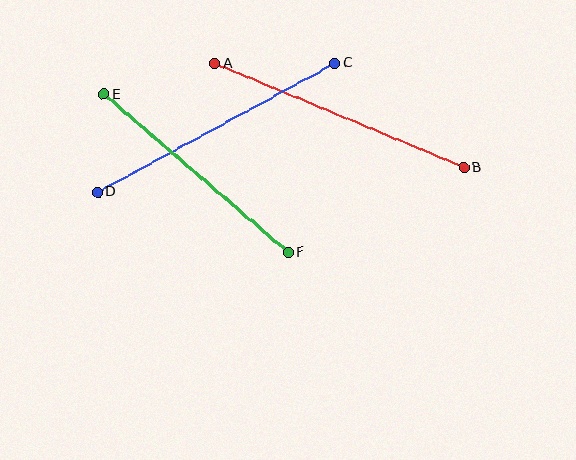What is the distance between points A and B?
The distance is approximately 270 pixels.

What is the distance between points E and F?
The distance is approximately 243 pixels.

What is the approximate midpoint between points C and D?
The midpoint is at approximately (216, 128) pixels.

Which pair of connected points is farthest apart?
Points C and D are farthest apart.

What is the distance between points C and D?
The distance is approximately 270 pixels.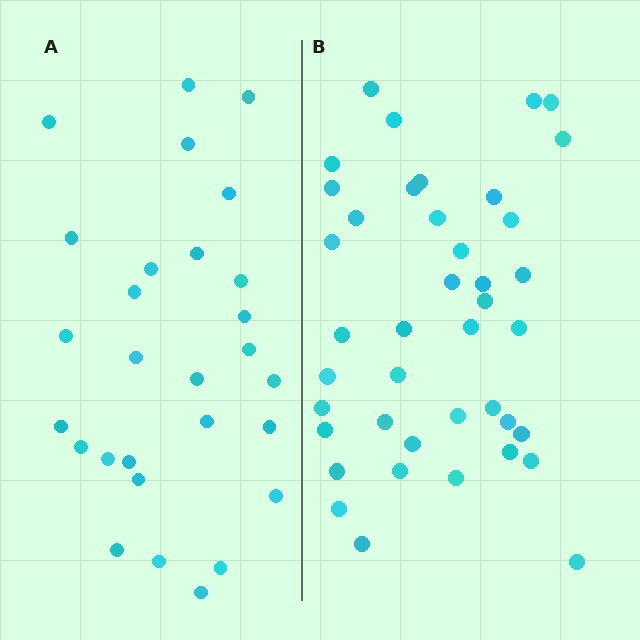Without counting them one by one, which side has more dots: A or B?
Region B (the right region) has more dots.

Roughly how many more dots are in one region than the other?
Region B has approximately 15 more dots than region A.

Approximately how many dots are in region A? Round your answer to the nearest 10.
About 30 dots. (The exact count is 28, which rounds to 30.)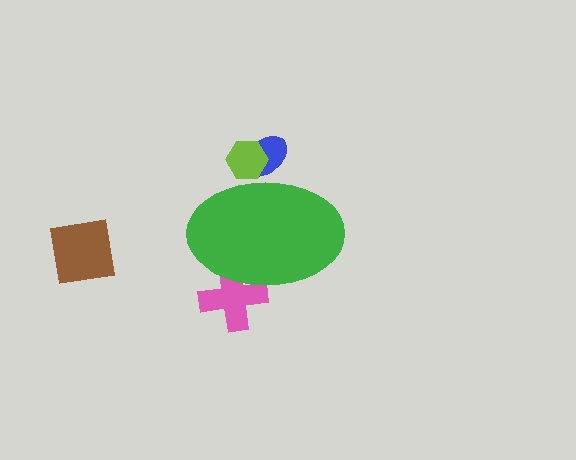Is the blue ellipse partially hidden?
Yes, the blue ellipse is partially hidden behind the green ellipse.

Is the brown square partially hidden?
No, the brown square is fully visible.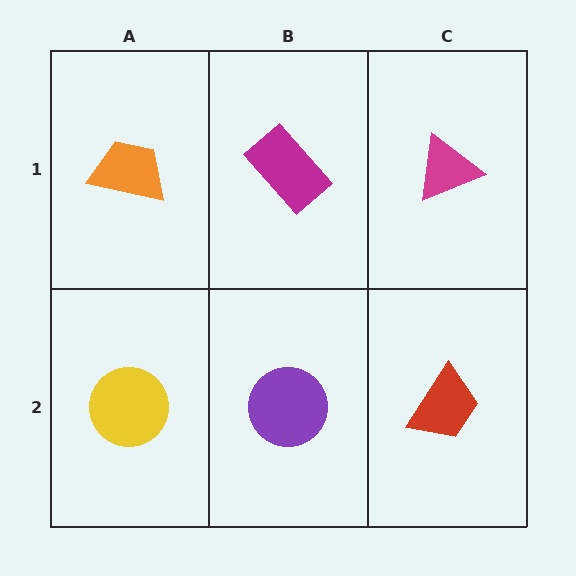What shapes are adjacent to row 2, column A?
An orange trapezoid (row 1, column A), a purple circle (row 2, column B).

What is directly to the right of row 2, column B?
A red trapezoid.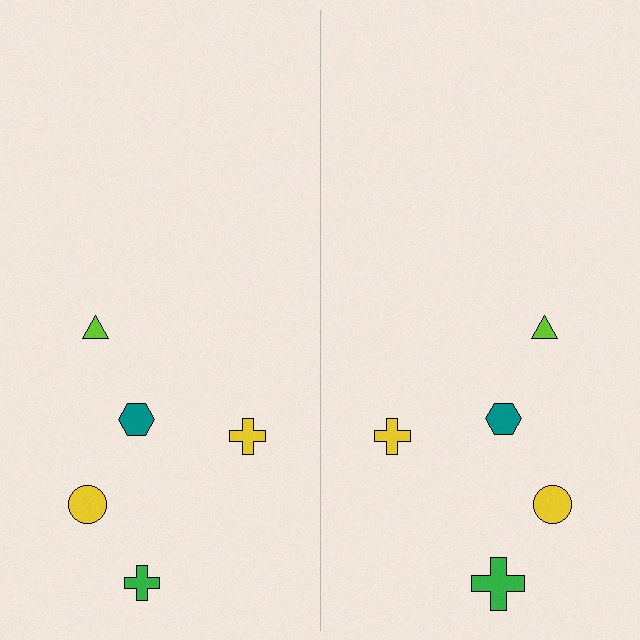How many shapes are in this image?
There are 10 shapes in this image.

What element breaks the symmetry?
The green cross on the right side has a different size than its mirror counterpart.